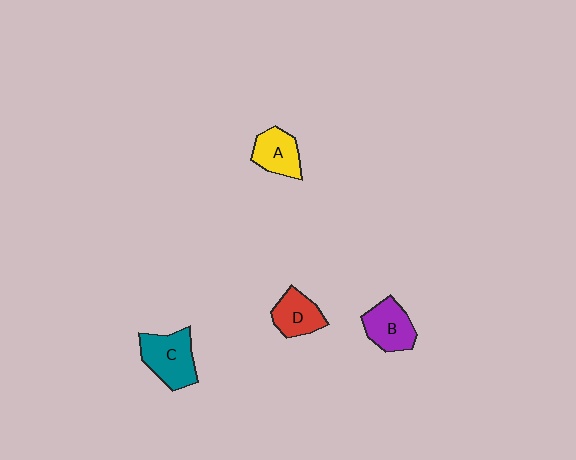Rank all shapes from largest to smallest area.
From largest to smallest: C (teal), B (purple), A (yellow), D (red).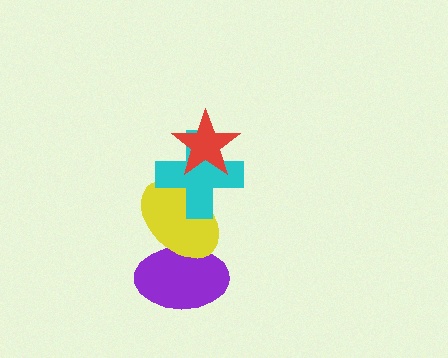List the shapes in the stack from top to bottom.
From top to bottom: the red star, the cyan cross, the yellow ellipse, the purple ellipse.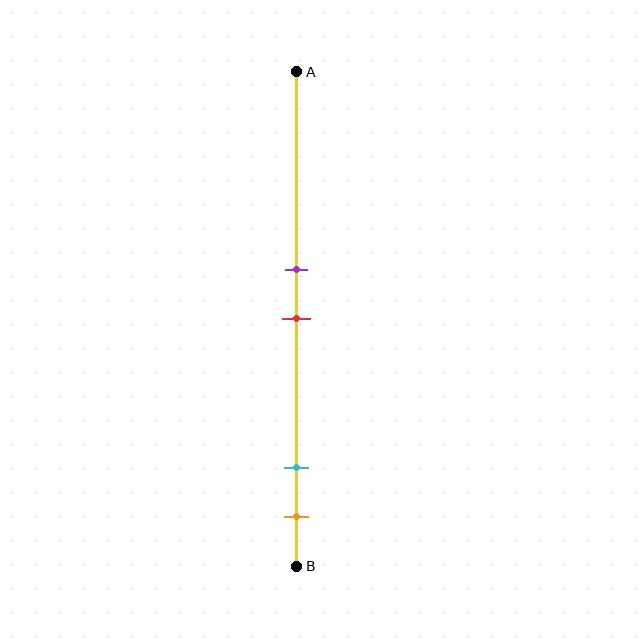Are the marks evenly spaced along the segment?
No, the marks are not evenly spaced.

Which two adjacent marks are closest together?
The purple and red marks are the closest adjacent pair.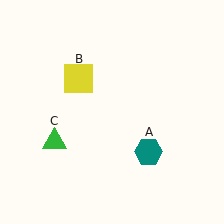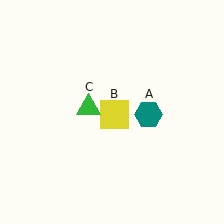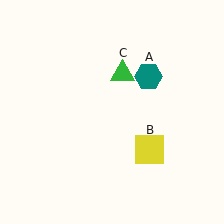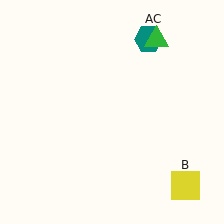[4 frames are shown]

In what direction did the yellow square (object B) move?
The yellow square (object B) moved down and to the right.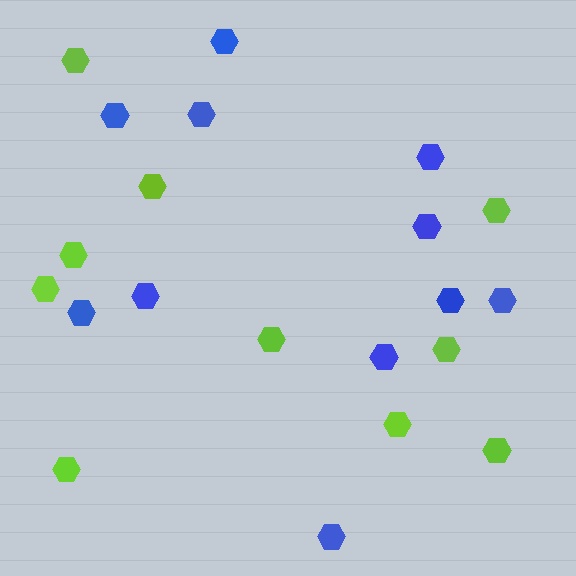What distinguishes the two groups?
There are 2 groups: one group of blue hexagons (11) and one group of lime hexagons (10).